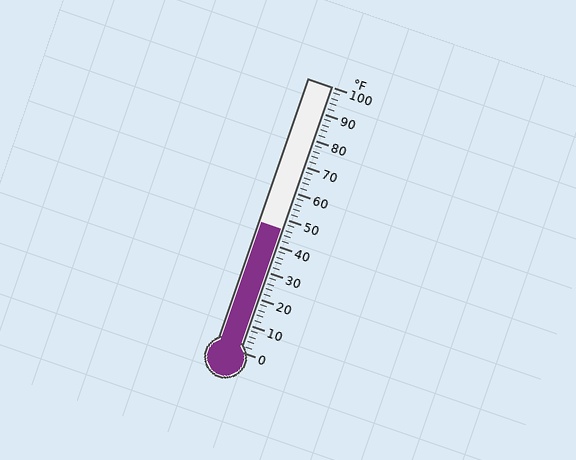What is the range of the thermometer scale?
The thermometer scale ranges from 0°F to 100°F.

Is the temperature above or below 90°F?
The temperature is below 90°F.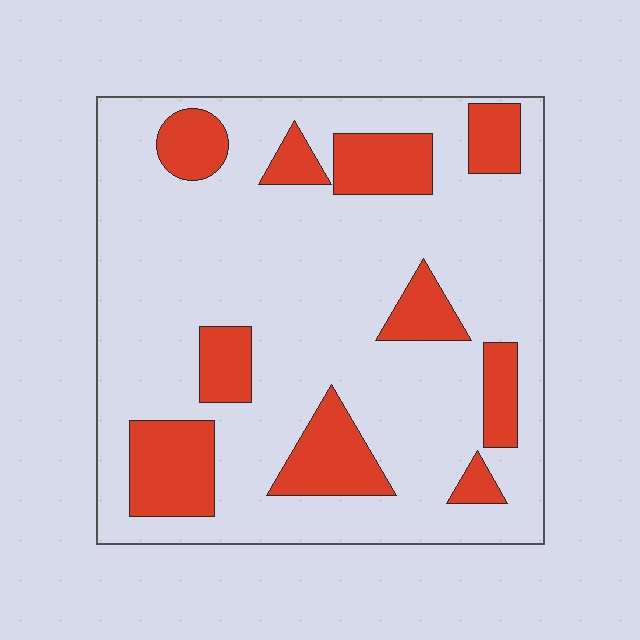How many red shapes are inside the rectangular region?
10.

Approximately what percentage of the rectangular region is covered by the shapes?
Approximately 25%.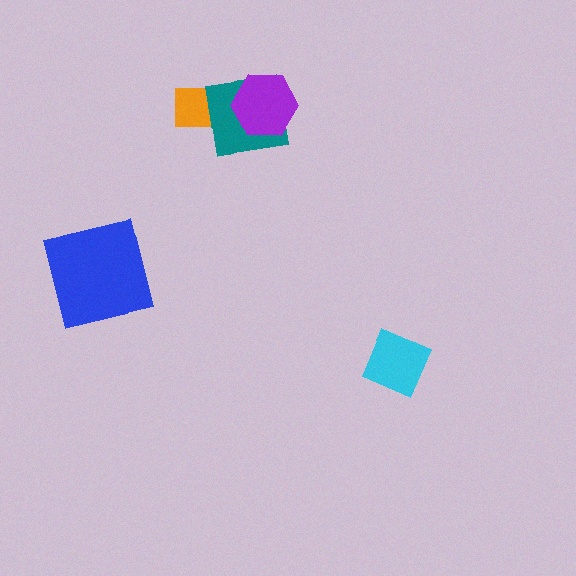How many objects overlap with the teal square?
2 objects overlap with the teal square.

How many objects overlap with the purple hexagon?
2 objects overlap with the purple hexagon.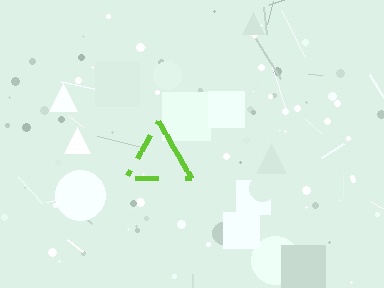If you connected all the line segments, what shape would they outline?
They would outline a triangle.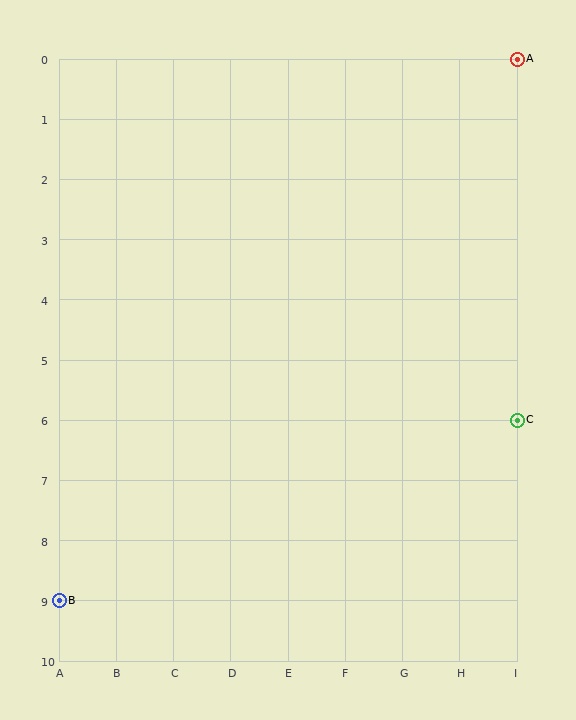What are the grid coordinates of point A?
Point A is at grid coordinates (I, 0).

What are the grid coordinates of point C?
Point C is at grid coordinates (I, 6).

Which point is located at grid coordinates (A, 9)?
Point B is at (A, 9).